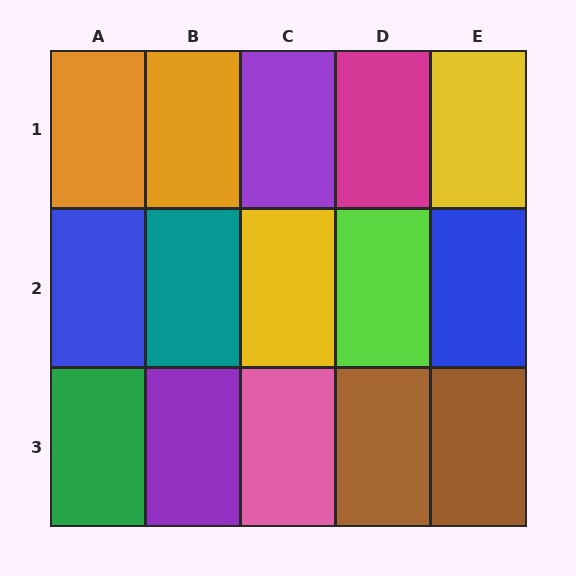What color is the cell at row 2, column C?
Yellow.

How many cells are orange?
2 cells are orange.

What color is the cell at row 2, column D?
Lime.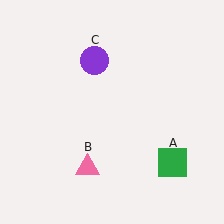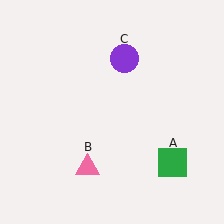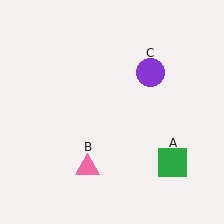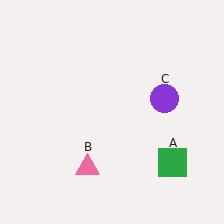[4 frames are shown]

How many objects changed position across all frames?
1 object changed position: purple circle (object C).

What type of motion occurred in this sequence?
The purple circle (object C) rotated clockwise around the center of the scene.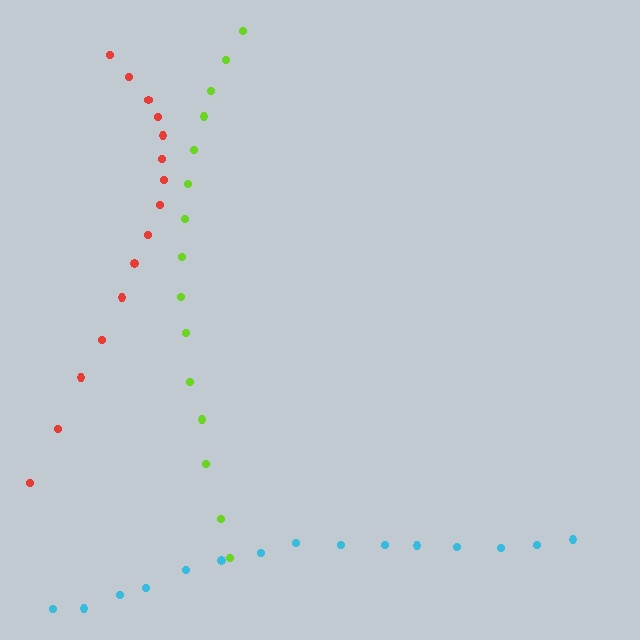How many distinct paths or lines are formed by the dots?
There are 3 distinct paths.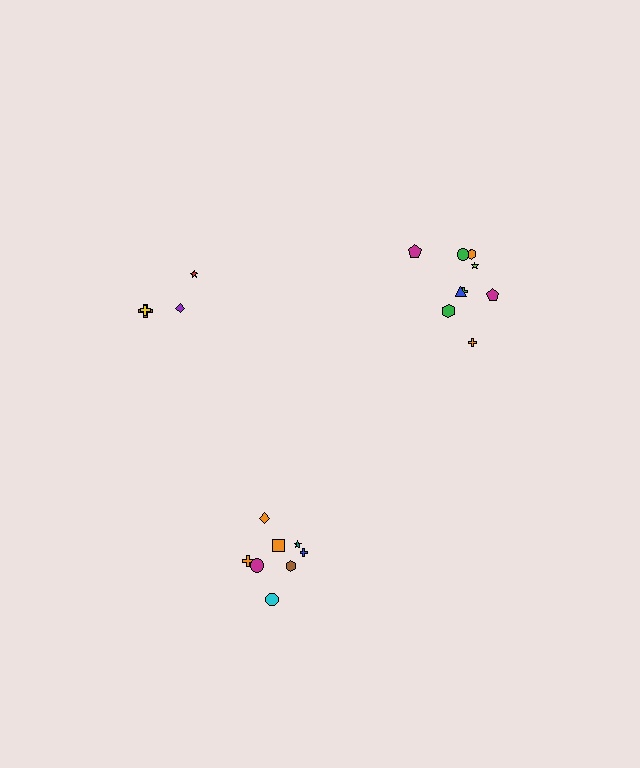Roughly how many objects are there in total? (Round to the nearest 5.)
Roughly 20 objects in total.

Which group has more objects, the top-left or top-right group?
The top-right group.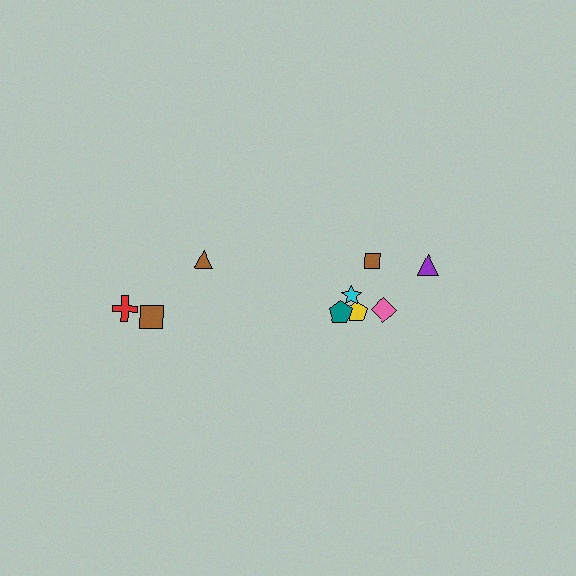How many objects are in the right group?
There are 6 objects.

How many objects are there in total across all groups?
There are 9 objects.